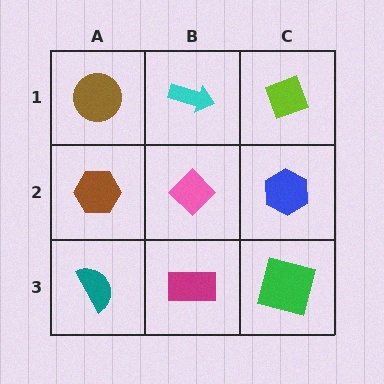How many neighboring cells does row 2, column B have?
4.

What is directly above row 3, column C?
A blue hexagon.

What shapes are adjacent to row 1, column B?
A pink diamond (row 2, column B), a brown circle (row 1, column A), a lime diamond (row 1, column C).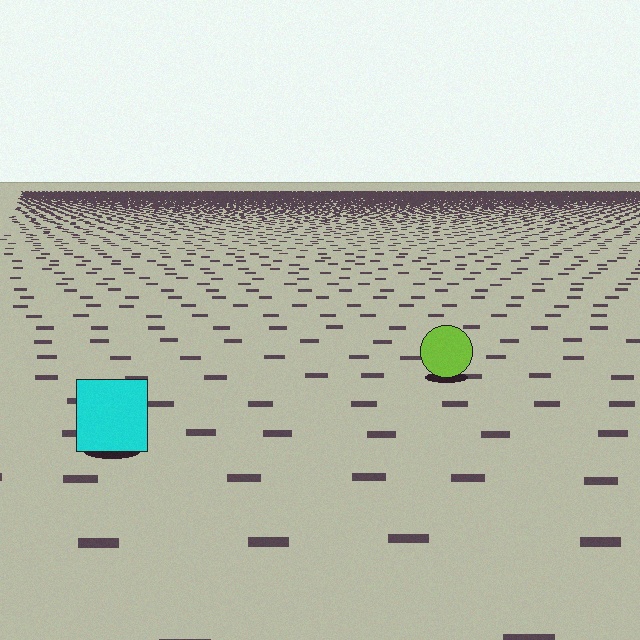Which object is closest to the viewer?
The cyan square is closest. The texture marks near it are larger and more spread out.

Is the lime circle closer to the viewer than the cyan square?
No. The cyan square is closer — you can tell from the texture gradient: the ground texture is coarser near it.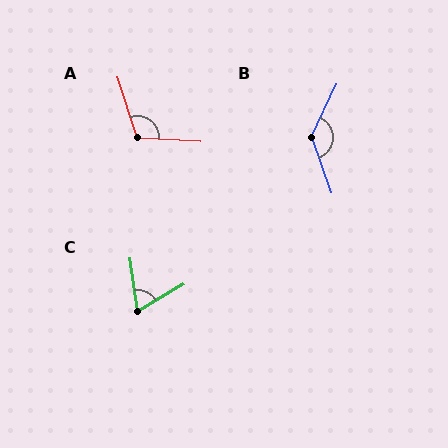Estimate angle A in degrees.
Approximately 111 degrees.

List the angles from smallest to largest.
C (67°), A (111°), B (135°).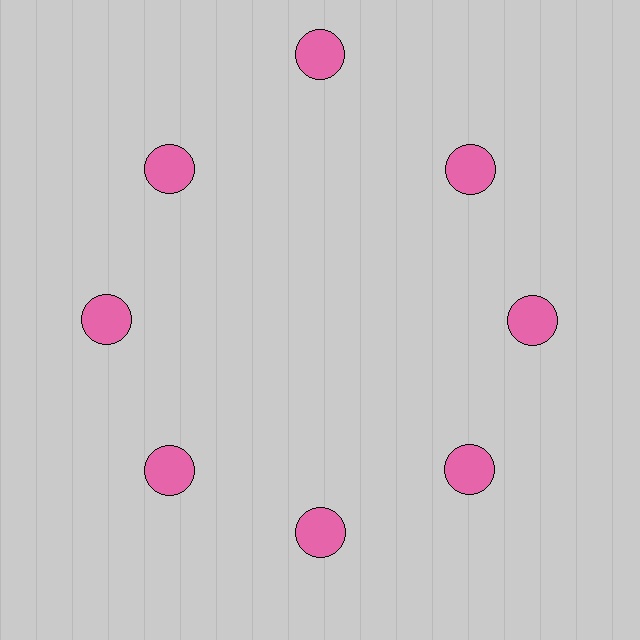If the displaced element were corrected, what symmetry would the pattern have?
It would have 8-fold rotational symmetry — the pattern would map onto itself every 45 degrees.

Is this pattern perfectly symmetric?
No. The 8 pink circles are arranged in a ring, but one element near the 12 o'clock position is pushed outward from the center, breaking the 8-fold rotational symmetry.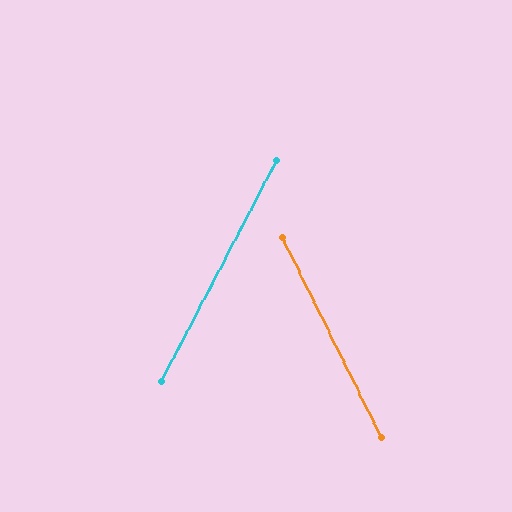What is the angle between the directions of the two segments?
Approximately 54 degrees.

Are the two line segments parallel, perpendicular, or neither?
Neither parallel nor perpendicular — they differ by about 54°.